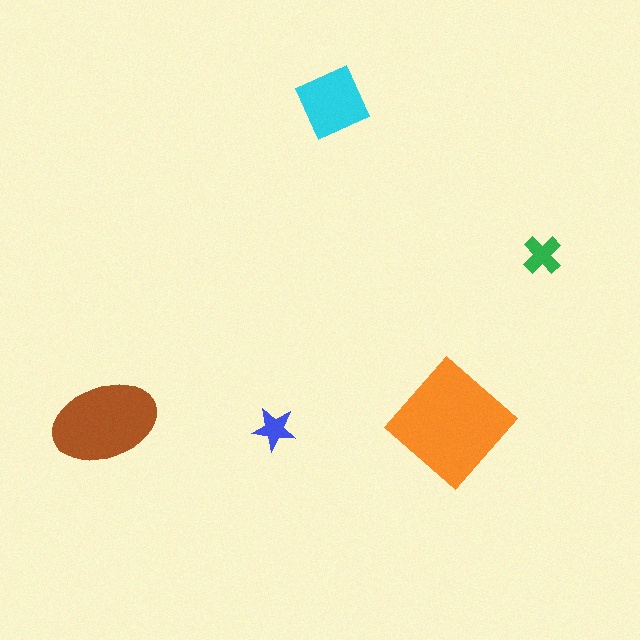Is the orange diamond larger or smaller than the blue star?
Larger.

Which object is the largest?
The orange diamond.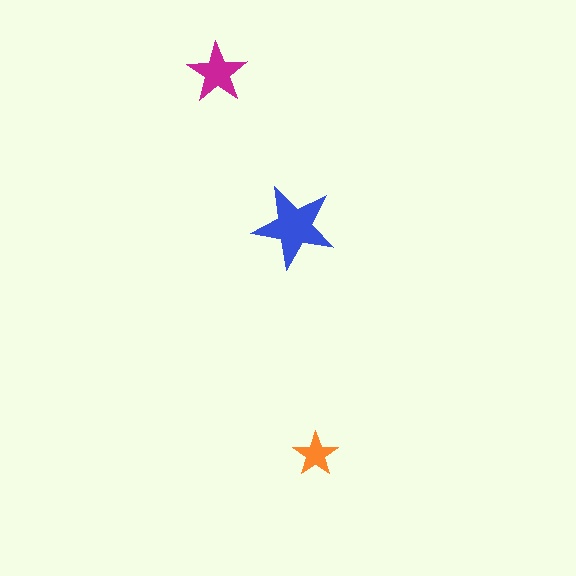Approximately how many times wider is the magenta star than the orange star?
About 1.5 times wider.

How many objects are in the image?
There are 3 objects in the image.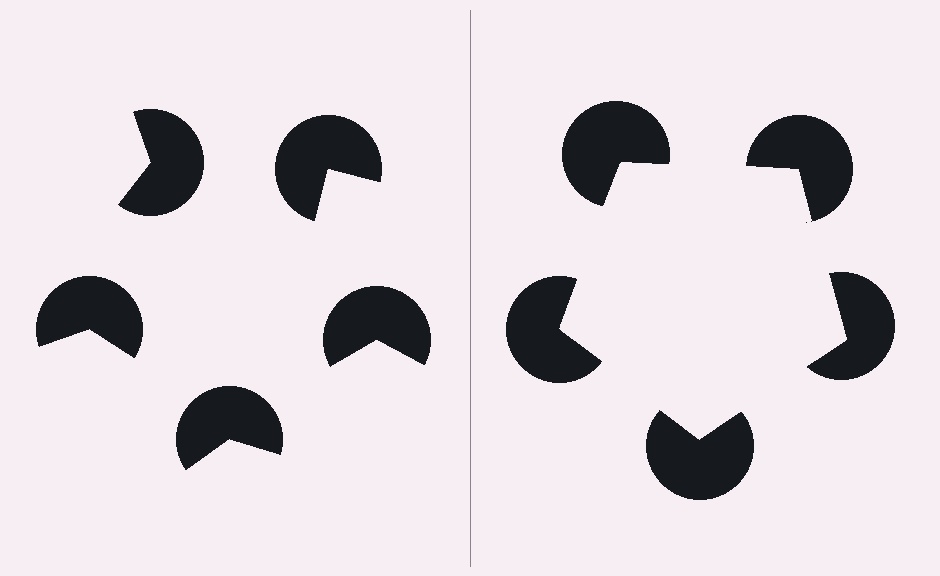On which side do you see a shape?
An illusory pentagon appears on the right side. On the left side the wedge cuts are rotated, so no coherent shape forms.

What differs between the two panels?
The pac-man discs are positioned identically on both sides; only the wedge orientations differ. On the right they align to a pentagon; on the left they are misaligned.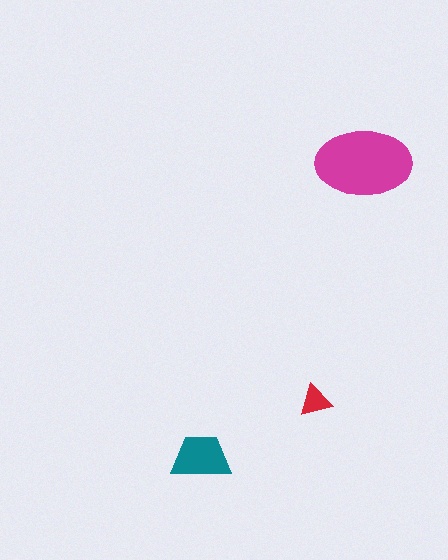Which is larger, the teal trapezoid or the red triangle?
The teal trapezoid.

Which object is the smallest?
The red triangle.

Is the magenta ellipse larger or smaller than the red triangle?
Larger.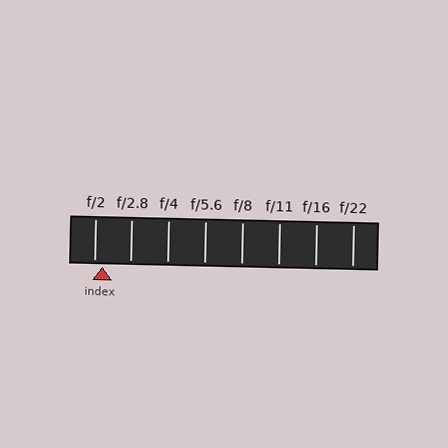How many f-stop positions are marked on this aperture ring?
There are 8 f-stop positions marked.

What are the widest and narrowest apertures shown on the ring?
The widest aperture shown is f/2 and the narrowest is f/22.